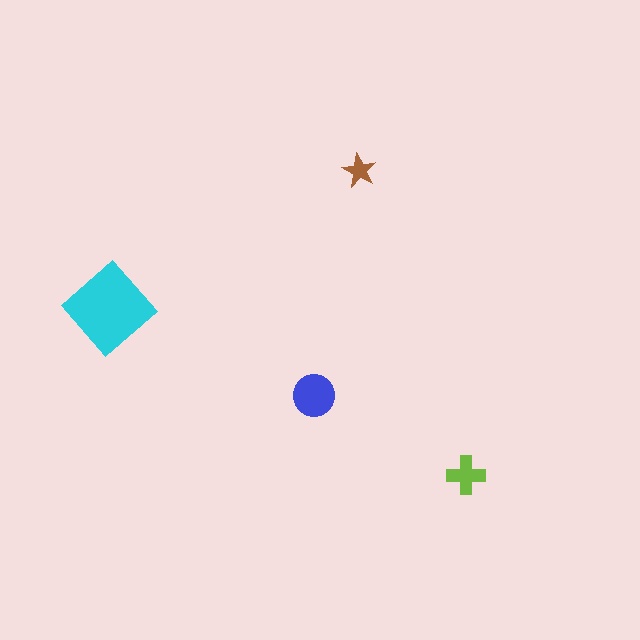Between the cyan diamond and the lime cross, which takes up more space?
The cyan diamond.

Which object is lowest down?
The lime cross is bottommost.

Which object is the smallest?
The brown star.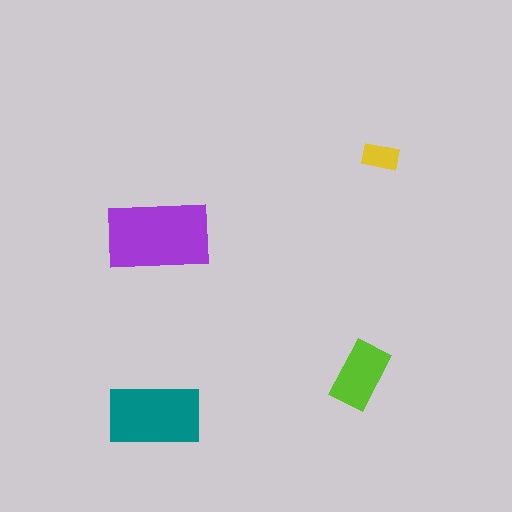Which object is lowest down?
The teal rectangle is bottommost.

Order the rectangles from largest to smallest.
the purple one, the teal one, the lime one, the yellow one.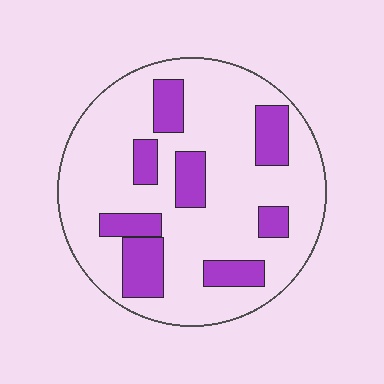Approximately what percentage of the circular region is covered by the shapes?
Approximately 25%.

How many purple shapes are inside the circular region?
8.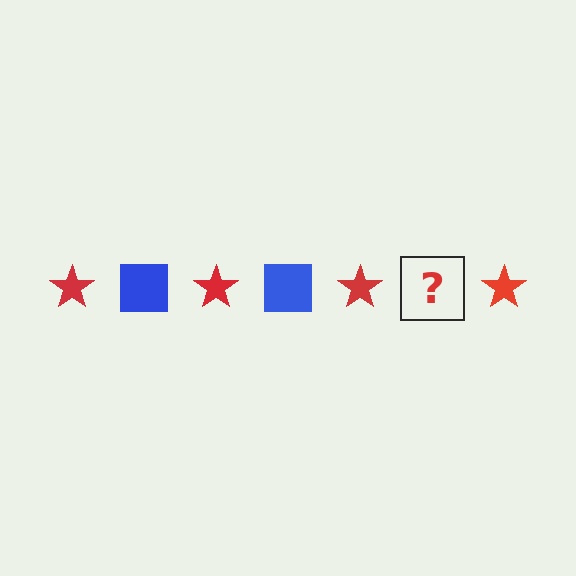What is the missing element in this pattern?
The missing element is a blue square.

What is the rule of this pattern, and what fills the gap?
The rule is that the pattern alternates between red star and blue square. The gap should be filled with a blue square.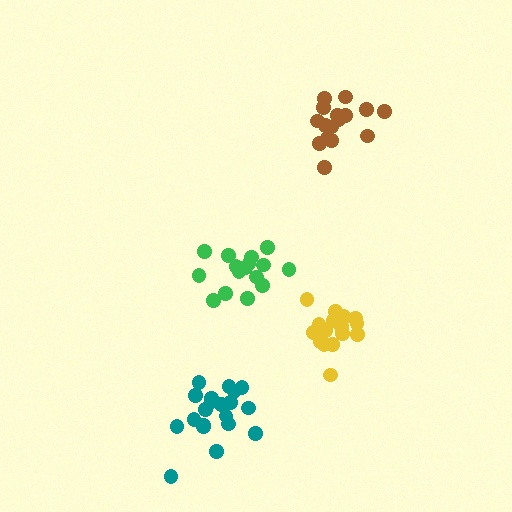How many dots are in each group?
Group 1: 16 dots, Group 2: 20 dots, Group 3: 20 dots, Group 4: 16 dots (72 total).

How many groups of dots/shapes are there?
There are 4 groups.